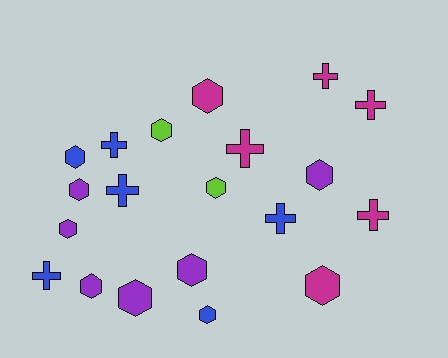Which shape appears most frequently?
Hexagon, with 12 objects.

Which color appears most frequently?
Blue, with 6 objects.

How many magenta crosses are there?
There are 4 magenta crosses.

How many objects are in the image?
There are 20 objects.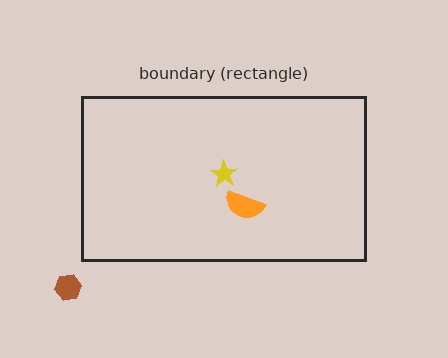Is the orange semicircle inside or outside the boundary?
Inside.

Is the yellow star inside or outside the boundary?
Inside.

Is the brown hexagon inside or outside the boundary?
Outside.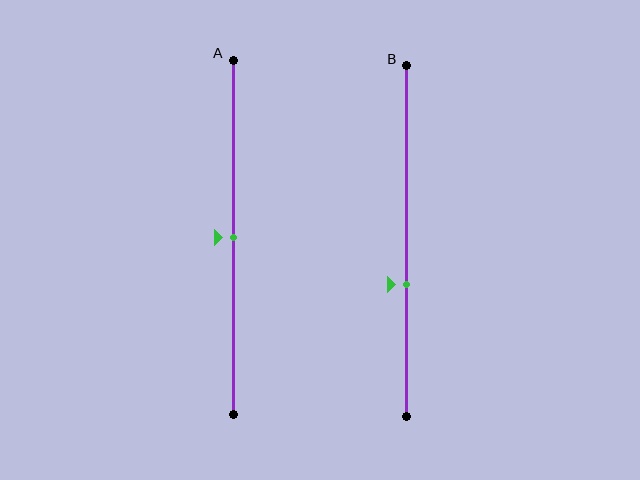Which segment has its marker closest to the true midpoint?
Segment A has its marker closest to the true midpoint.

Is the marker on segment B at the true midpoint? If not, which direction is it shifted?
No, the marker on segment B is shifted downward by about 12% of the segment length.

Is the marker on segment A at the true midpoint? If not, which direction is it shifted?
Yes, the marker on segment A is at the true midpoint.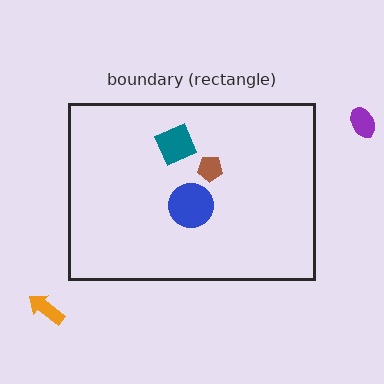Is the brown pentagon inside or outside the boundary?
Inside.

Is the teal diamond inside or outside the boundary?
Inside.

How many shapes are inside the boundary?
3 inside, 2 outside.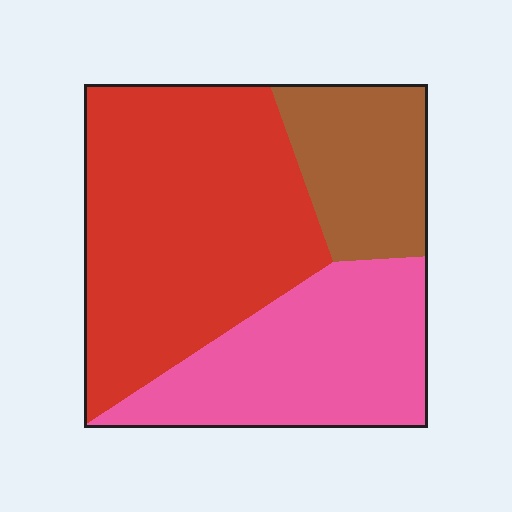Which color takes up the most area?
Red, at roughly 50%.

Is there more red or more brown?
Red.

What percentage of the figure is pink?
Pink takes up about one third (1/3) of the figure.